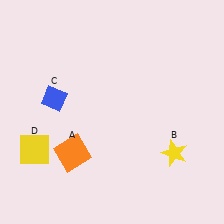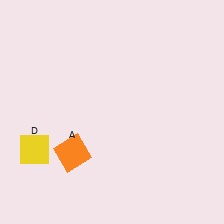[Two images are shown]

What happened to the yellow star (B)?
The yellow star (B) was removed in Image 2. It was in the bottom-right area of Image 1.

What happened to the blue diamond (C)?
The blue diamond (C) was removed in Image 2. It was in the top-left area of Image 1.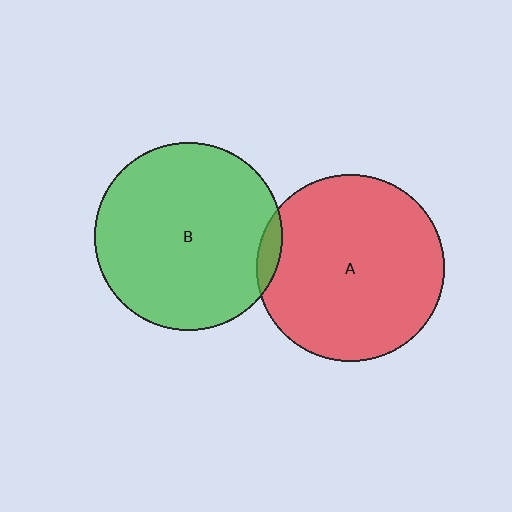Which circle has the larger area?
Circle A (red).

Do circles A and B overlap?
Yes.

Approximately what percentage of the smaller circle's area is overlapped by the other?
Approximately 5%.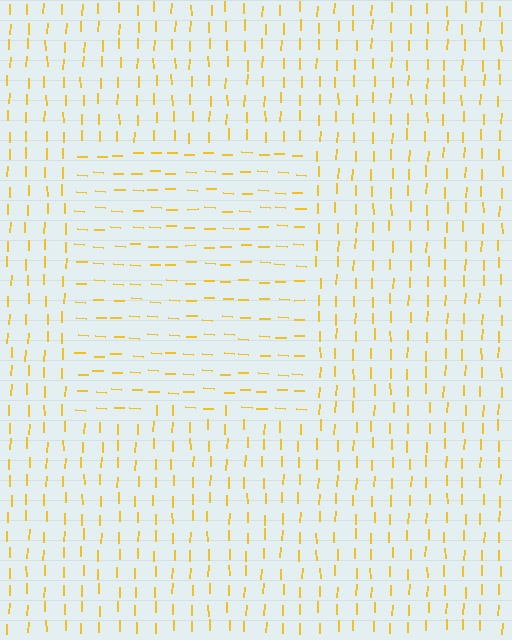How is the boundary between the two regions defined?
The boundary is defined purely by a change in line orientation (approximately 89 degrees difference). All lines are the same color and thickness.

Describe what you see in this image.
The image is filled with small yellow line segments. A rectangle region in the image has lines oriented differently from the surrounding lines, creating a visible texture boundary.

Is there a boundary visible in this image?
Yes, there is a texture boundary formed by a change in line orientation.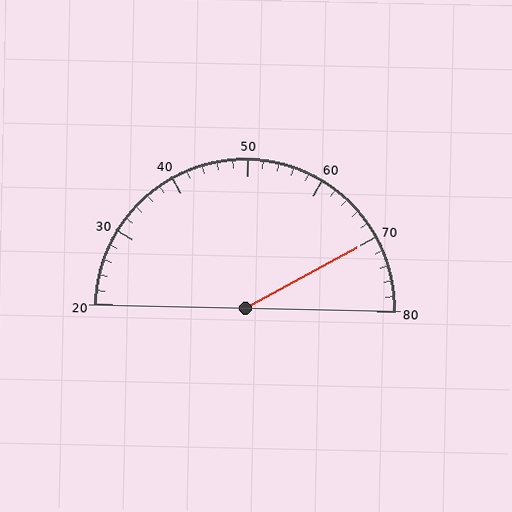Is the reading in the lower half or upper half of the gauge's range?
The reading is in the upper half of the range (20 to 80).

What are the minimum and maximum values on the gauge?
The gauge ranges from 20 to 80.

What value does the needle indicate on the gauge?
The needle indicates approximately 70.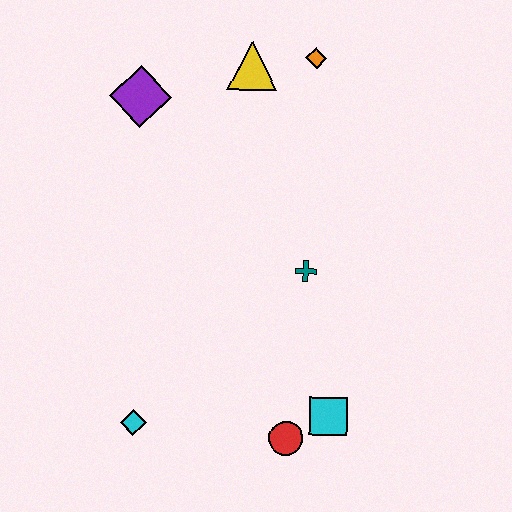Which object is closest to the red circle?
The cyan square is closest to the red circle.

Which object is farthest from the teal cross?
The purple diamond is farthest from the teal cross.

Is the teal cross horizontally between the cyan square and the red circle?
Yes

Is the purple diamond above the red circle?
Yes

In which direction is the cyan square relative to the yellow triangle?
The cyan square is below the yellow triangle.